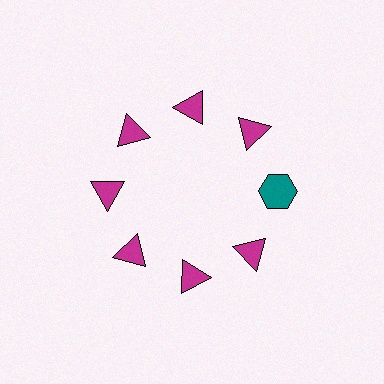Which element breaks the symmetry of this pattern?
The teal hexagon at roughly the 3 o'clock position breaks the symmetry. All other shapes are magenta triangles.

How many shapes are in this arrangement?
There are 8 shapes arranged in a ring pattern.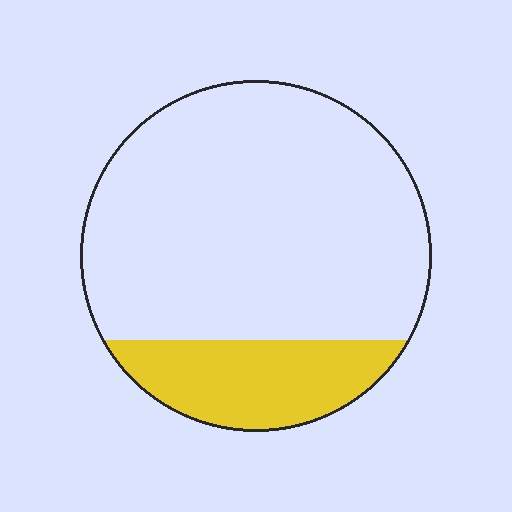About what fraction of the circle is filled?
About one fifth (1/5).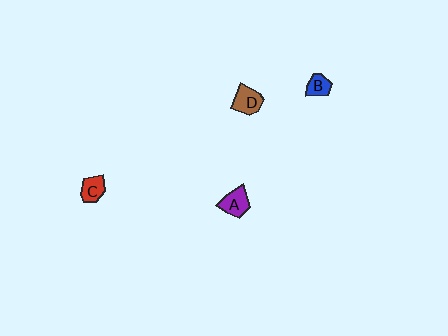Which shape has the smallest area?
Shape B (blue).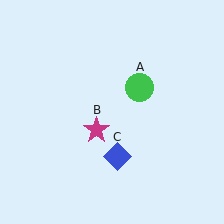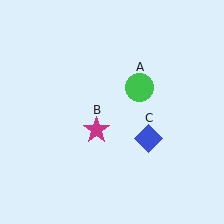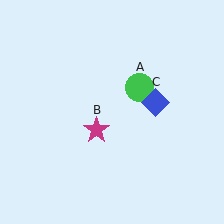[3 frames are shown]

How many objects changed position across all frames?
1 object changed position: blue diamond (object C).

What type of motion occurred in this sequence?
The blue diamond (object C) rotated counterclockwise around the center of the scene.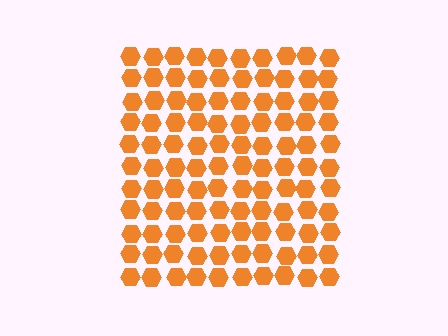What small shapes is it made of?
It is made of small hexagons.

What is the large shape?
The large shape is a square.